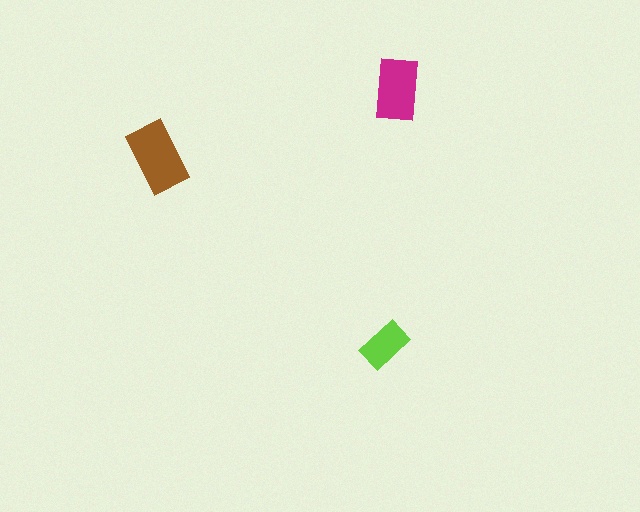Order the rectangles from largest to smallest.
the brown one, the magenta one, the lime one.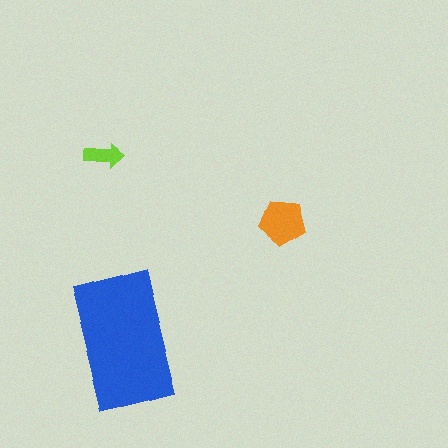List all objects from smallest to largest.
The lime arrow, the orange pentagon, the blue rectangle.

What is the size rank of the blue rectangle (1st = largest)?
1st.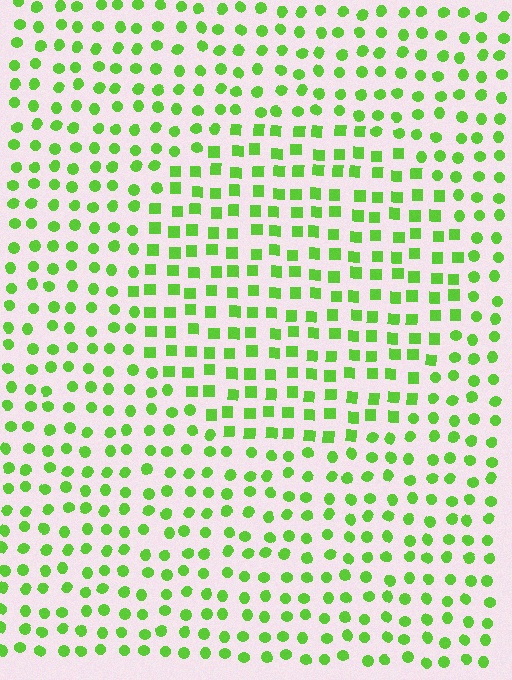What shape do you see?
I see a circle.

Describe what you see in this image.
The image is filled with small lime elements arranged in a uniform grid. A circle-shaped region contains squares, while the surrounding area contains circles. The boundary is defined purely by the change in element shape.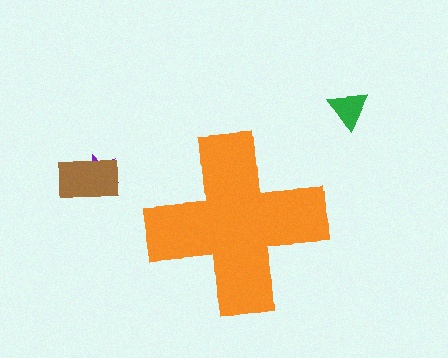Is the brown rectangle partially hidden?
No, the brown rectangle is fully visible.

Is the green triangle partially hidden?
No, the green triangle is fully visible.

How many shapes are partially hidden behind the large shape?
0 shapes are partially hidden.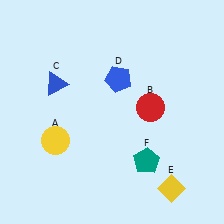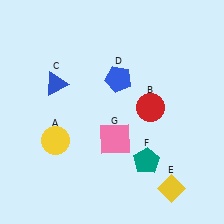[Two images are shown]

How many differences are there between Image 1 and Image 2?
There is 1 difference between the two images.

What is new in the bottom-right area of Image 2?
A pink square (G) was added in the bottom-right area of Image 2.